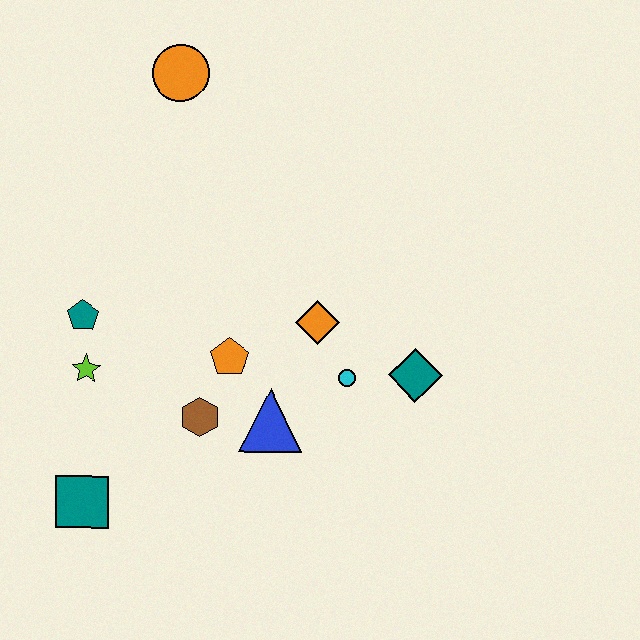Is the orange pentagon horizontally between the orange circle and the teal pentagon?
No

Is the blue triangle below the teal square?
No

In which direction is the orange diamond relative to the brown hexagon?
The orange diamond is to the right of the brown hexagon.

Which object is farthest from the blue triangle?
The orange circle is farthest from the blue triangle.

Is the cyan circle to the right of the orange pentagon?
Yes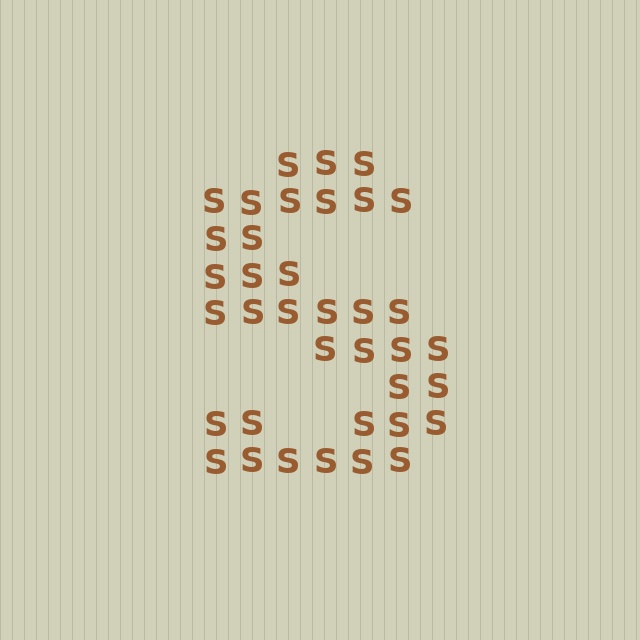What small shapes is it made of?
It is made of small letter S's.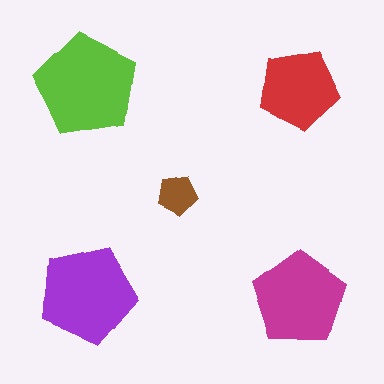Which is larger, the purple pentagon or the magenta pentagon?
The purple one.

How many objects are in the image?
There are 5 objects in the image.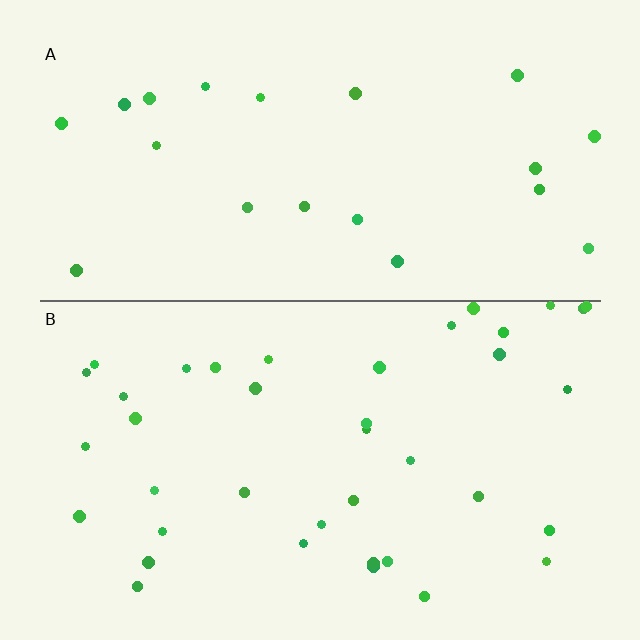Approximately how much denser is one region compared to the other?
Approximately 1.9× — region B over region A.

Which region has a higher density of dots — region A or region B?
B (the bottom).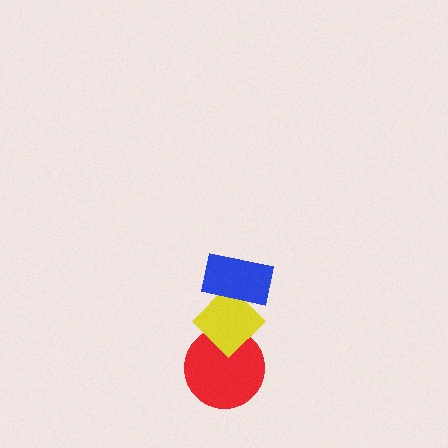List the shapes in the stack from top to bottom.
From top to bottom: the blue rectangle, the yellow diamond, the red circle.